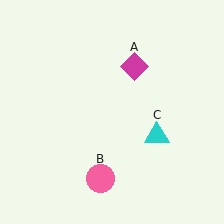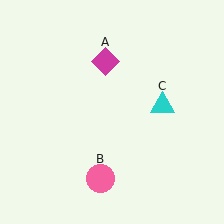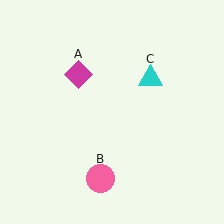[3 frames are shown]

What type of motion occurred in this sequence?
The magenta diamond (object A), cyan triangle (object C) rotated counterclockwise around the center of the scene.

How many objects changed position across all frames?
2 objects changed position: magenta diamond (object A), cyan triangle (object C).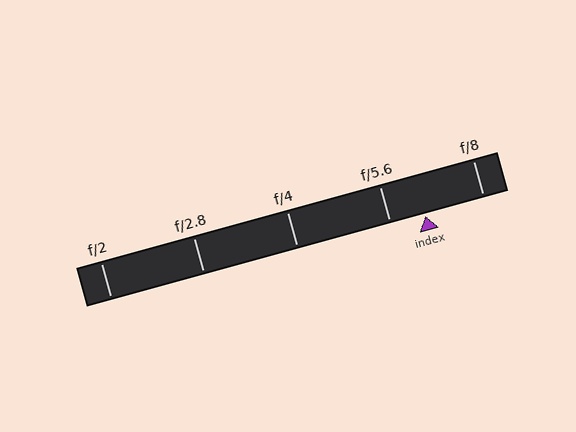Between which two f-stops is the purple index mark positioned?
The index mark is between f/5.6 and f/8.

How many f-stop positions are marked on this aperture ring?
There are 5 f-stop positions marked.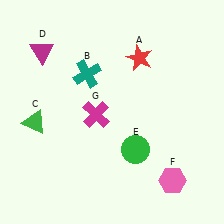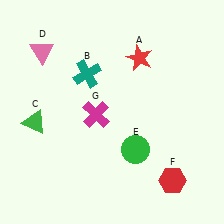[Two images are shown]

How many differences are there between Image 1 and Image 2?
There are 2 differences between the two images.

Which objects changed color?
D changed from magenta to pink. F changed from pink to red.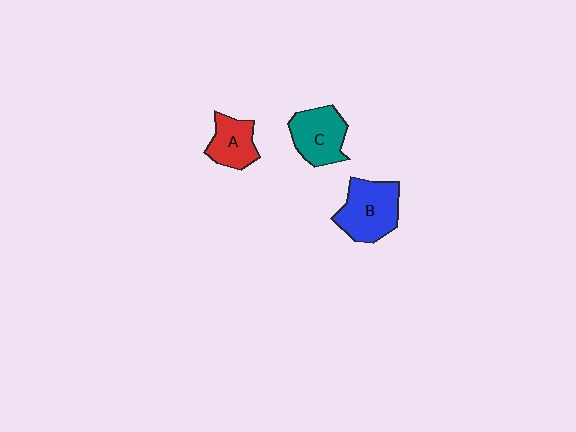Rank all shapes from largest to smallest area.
From largest to smallest: B (blue), C (teal), A (red).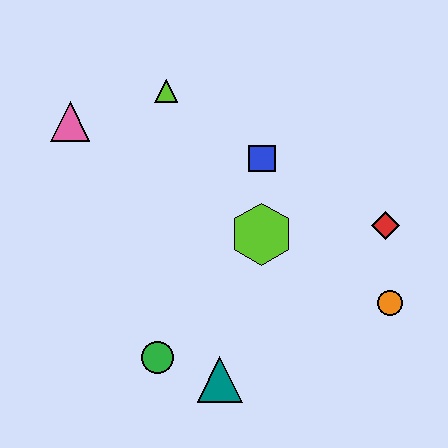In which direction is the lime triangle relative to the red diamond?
The lime triangle is to the left of the red diamond.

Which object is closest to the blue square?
The lime hexagon is closest to the blue square.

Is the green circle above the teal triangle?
Yes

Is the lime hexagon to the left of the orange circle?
Yes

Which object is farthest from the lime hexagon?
The pink triangle is farthest from the lime hexagon.